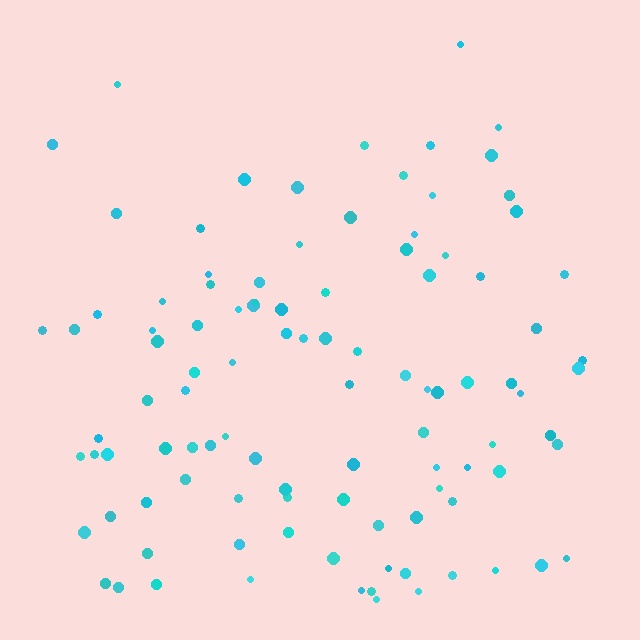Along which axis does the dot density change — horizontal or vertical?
Vertical.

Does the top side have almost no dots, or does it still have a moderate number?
Still a moderate number, just noticeably fewer than the bottom.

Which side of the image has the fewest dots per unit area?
The top.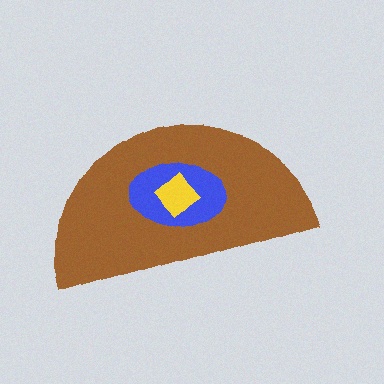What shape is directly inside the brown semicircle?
The blue ellipse.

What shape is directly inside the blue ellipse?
The yellow diamond.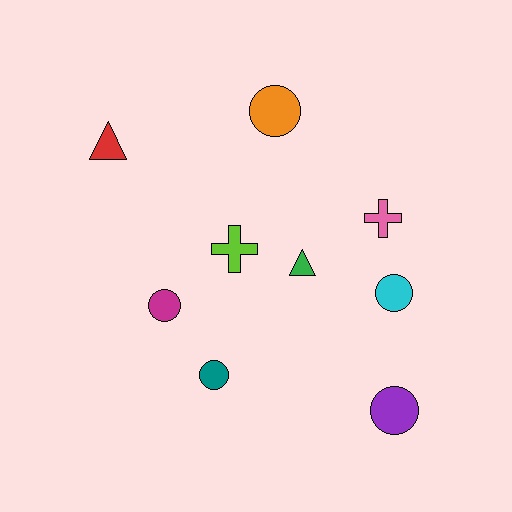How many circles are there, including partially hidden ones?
There are 5 circles.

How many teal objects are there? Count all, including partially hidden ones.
There is 1 teal object.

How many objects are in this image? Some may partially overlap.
There are 9 objects.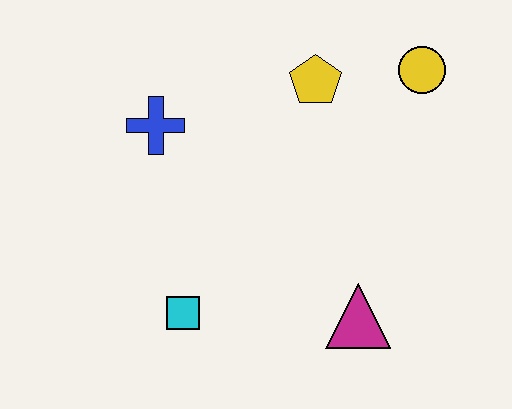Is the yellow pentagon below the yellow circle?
Yes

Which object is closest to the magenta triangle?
The cyan square is closest to the magenta triangle.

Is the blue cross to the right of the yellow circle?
No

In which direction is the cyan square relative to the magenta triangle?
The cyan square is to the left of the magenta triangle.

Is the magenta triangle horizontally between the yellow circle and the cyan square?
Yes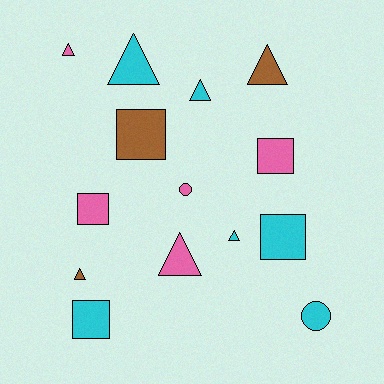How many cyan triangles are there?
There are 3 cyan triangles.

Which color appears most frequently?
Cyan, with 6 objects.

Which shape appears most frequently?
Triangle, with 7 objects.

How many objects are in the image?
There are 14 objects.